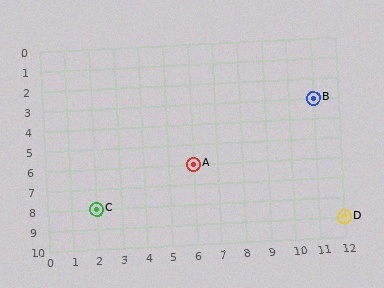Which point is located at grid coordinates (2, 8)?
Point C is at (2, 8).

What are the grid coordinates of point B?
Point B is at grid coordinates (11, 3).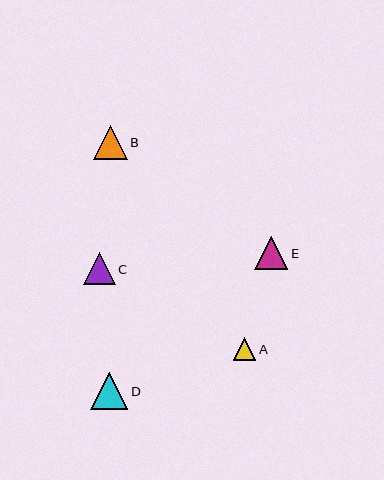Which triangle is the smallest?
Triangle A is the smallest with a size of approximately 22 pixels.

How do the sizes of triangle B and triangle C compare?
Triangle B and triangle C are approximately the same size.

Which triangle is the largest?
Triangle D is the largest with a size of approximately 37 pixels.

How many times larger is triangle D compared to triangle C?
Triangle D is approximately 1.2 times the size of triangle C.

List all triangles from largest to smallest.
From largest to smallest: D, B, E, C, A.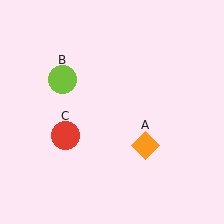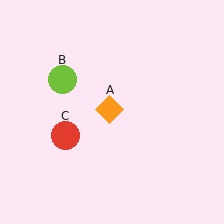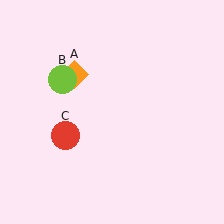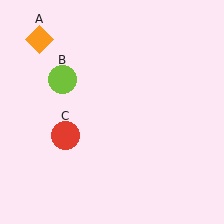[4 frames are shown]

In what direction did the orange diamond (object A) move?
The orange diamond (object A) moved up and to the left.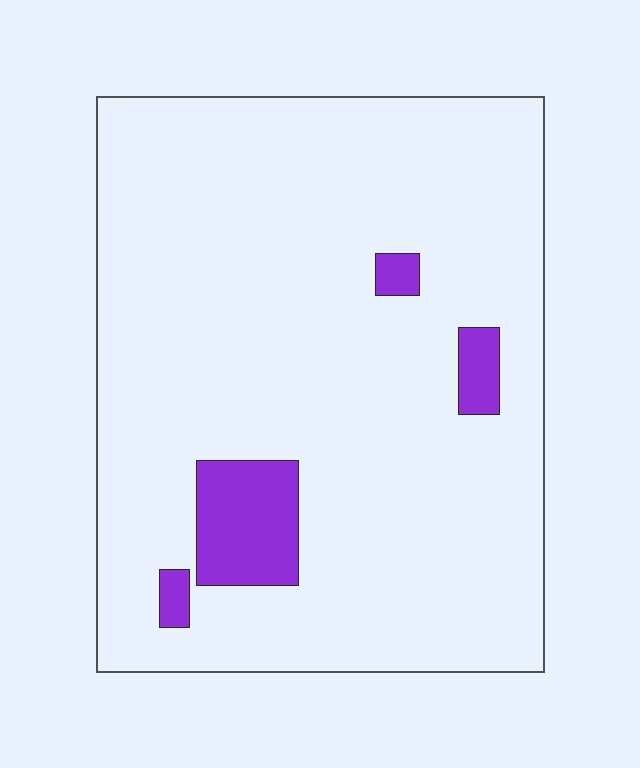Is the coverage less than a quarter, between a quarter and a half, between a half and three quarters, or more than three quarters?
Less than a quarter.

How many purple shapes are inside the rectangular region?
4.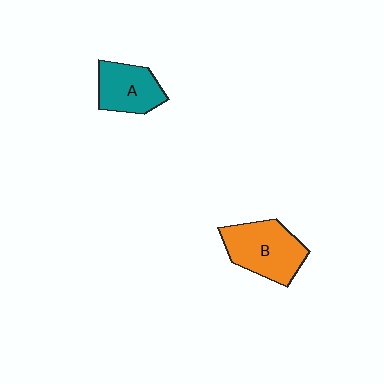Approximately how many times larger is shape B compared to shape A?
Approximately 1.3 times.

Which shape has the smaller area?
Shape A (teal).